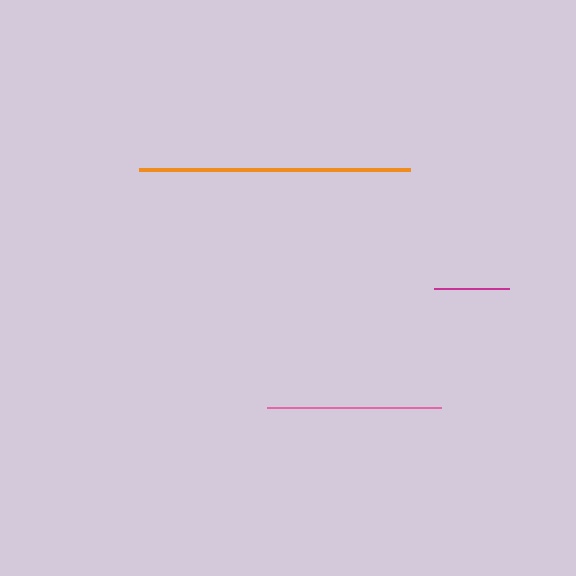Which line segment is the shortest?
The magenta line is the shortest at approximately 76 pixels.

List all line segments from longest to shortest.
From longest to shortest: orange, pink, magenta.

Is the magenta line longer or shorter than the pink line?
The pink line is longer than the magenta line.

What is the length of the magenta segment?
The magenta segment is approximately 76 pixels long.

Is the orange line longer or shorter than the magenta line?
The orange line is longer than the magenta line.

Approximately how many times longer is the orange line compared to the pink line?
The orange line is approximately 1.6 times the length of the pink line.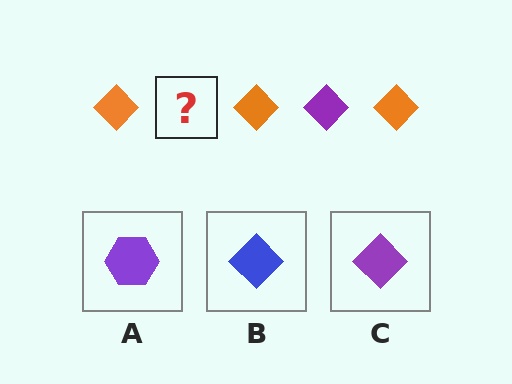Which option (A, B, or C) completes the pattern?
C.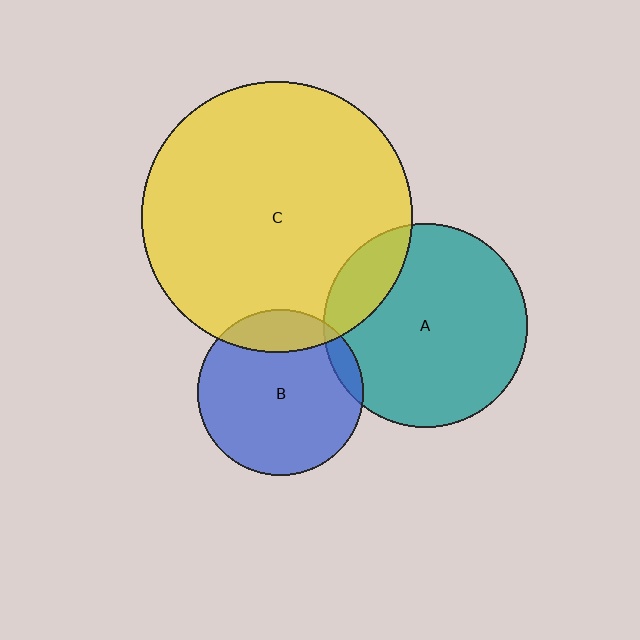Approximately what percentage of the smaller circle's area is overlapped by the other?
Approximately 15%.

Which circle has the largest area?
Circle C (yellow).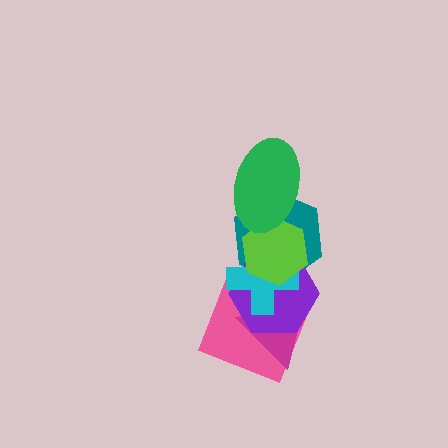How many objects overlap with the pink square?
3 objects overlap with the pink square.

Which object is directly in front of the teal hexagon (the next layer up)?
The purple hexagon is directly in front of the teal hexagon.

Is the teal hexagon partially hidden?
Yes, it is partially covered by another shape.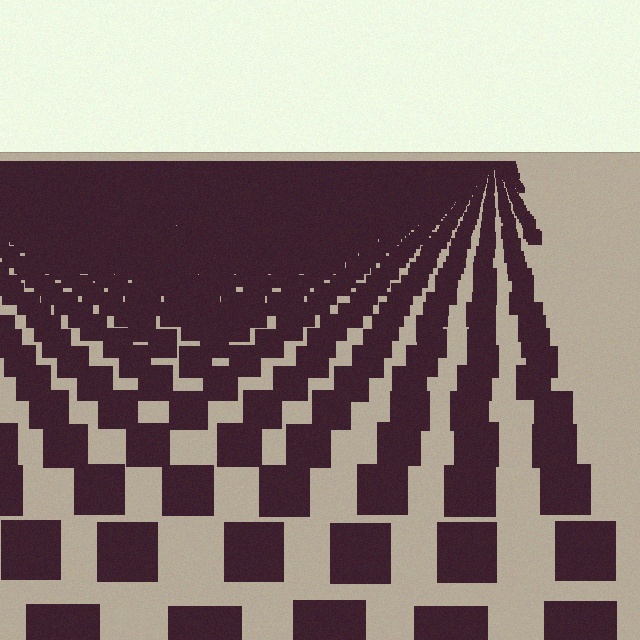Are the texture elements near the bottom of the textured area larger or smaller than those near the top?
Larger. Near the bottom, elements are closer to the viewer and appear at a bigger on-screen size.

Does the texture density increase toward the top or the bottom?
Density increases toward the top.